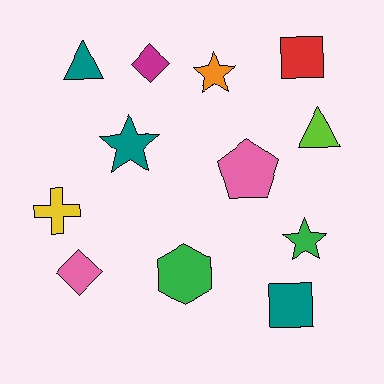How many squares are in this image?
There are 2 squares.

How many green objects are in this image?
There are 2 green objects.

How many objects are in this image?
There are 12 objects.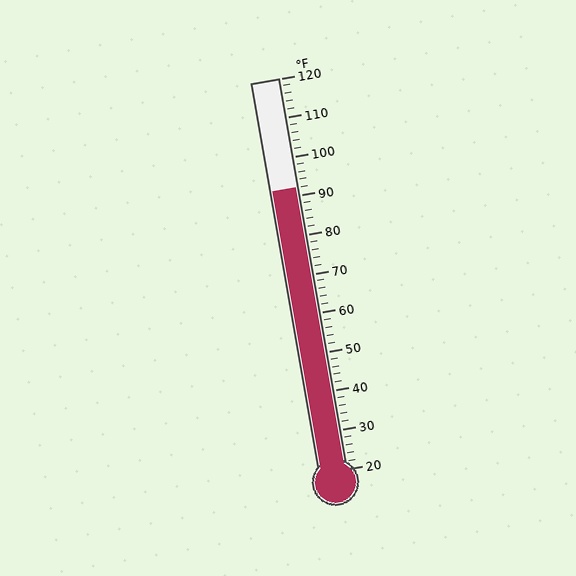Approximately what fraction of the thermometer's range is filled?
The thermometer is filled to approximately 70% of its range.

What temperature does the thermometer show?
The thermometer shows approximately 92°F.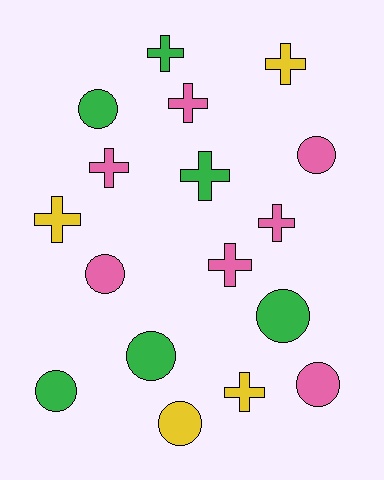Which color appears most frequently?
Pink, with 7 objects.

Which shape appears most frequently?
Cross, with 9 objects.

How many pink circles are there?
There are 3 pink circles.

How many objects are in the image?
There are 17 objects.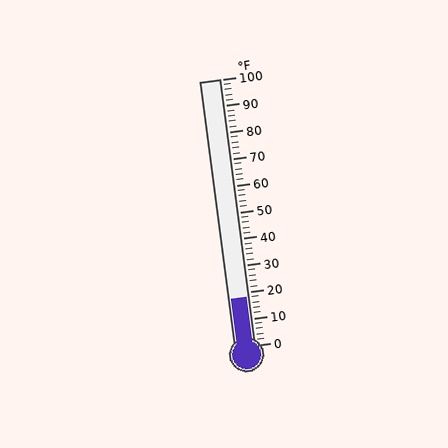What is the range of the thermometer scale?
The thermometer scale ranges from 0°F to 100°F.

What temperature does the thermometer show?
The thermometer shows approximately 18°F.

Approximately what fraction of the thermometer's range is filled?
The thermometer is filled to approximately 20% of its range.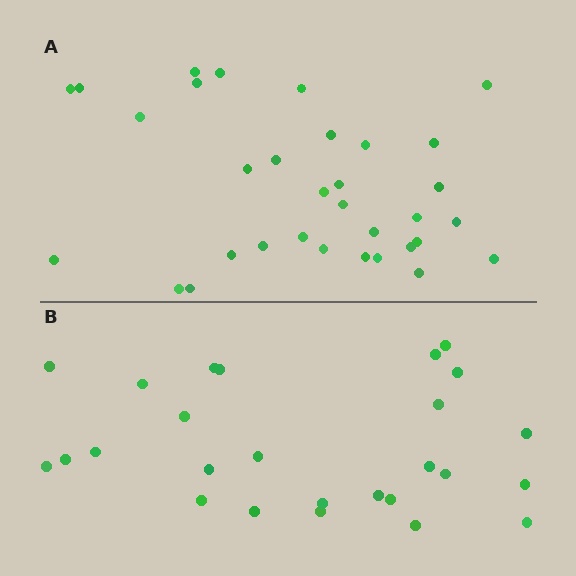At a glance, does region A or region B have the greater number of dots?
Region A (the top region) has more dots.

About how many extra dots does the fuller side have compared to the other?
Region A has roughly 8 or so more dots than region B.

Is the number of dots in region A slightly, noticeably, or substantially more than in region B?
Region A has noticeably more, but not dramatically so. The ratio is roughly 1.3 to 1.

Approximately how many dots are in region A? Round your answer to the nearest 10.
About 30 dots. (The exact count is 33, which rounds to 30.)